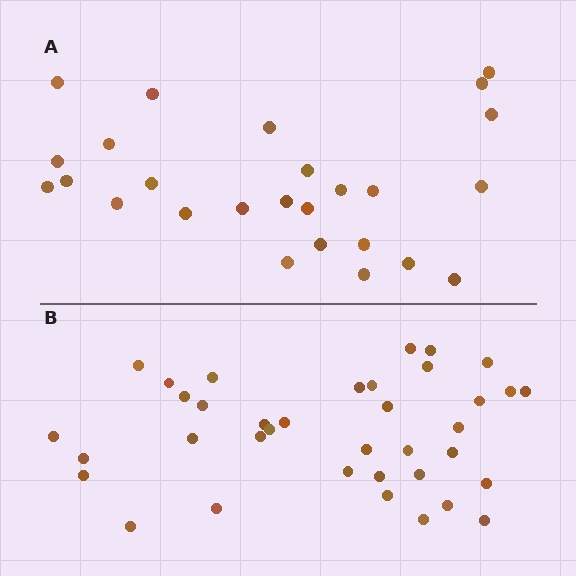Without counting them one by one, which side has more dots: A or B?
Region B (the bottom region) has more dots.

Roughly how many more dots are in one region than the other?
Region B has roughly 12 or so more dots than region A.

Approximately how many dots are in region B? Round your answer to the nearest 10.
About 40 dots. (The exact count is 37, which rounds to 40.)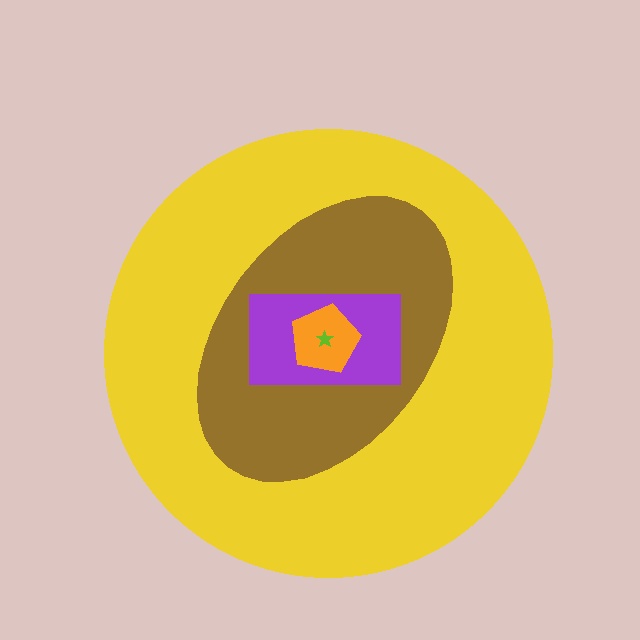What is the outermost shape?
The yellow circle.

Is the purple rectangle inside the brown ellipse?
Yes.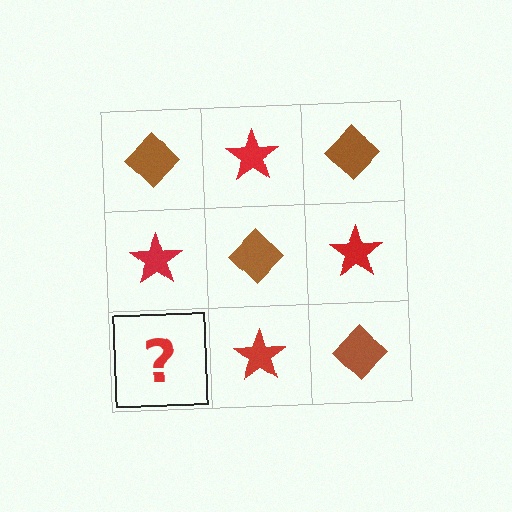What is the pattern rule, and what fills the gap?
The rule is that it alternates brown diamond and red star in a checkerboard pattern. The gap should be filled with a brown diamond.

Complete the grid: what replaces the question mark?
The question mark should be replaced with a brown diamond.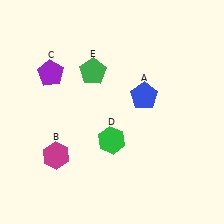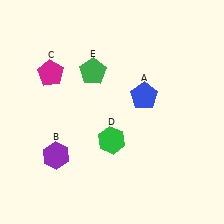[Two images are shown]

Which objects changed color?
B changed from magenta to purple. C changed from purple to magenta.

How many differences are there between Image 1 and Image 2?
There are 2 differences between the two images.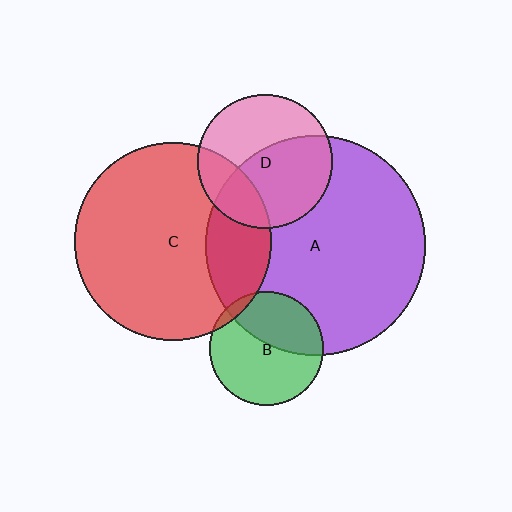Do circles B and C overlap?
Yes.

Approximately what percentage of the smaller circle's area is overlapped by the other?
Approximately 5%.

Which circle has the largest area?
Circle A (purple).